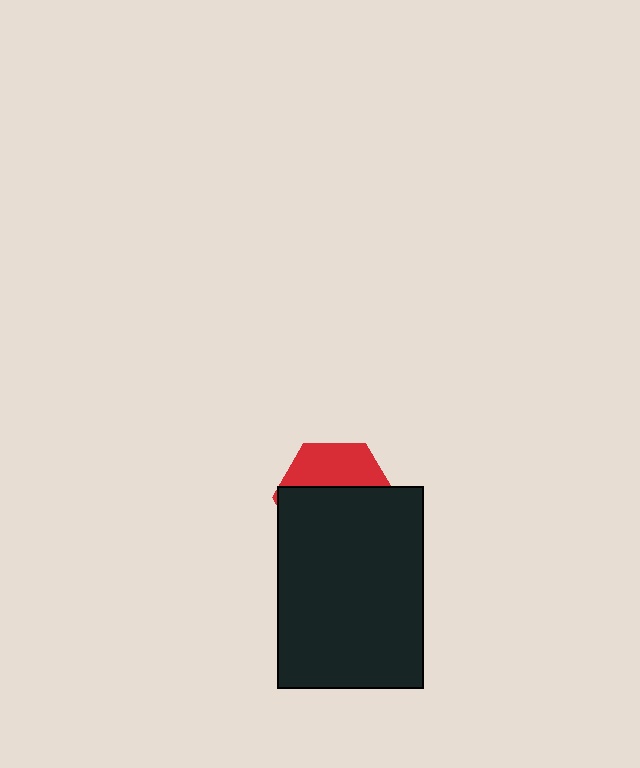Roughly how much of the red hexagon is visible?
A small part of it is visible (roughly 36%).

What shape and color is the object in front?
The object in front is a black rectangle.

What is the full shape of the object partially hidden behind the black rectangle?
The partially hidden object is a red hexagon.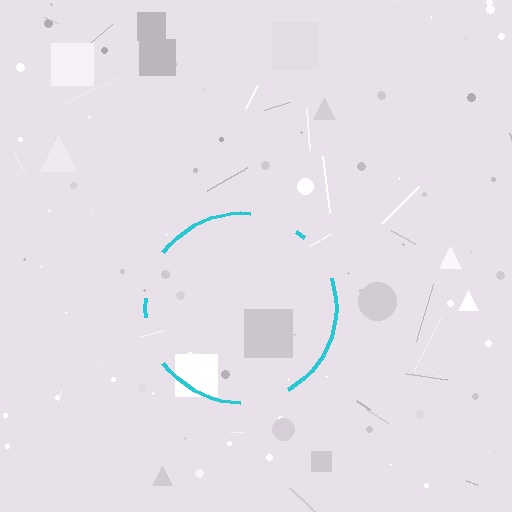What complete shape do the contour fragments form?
The contour fragments form a circle.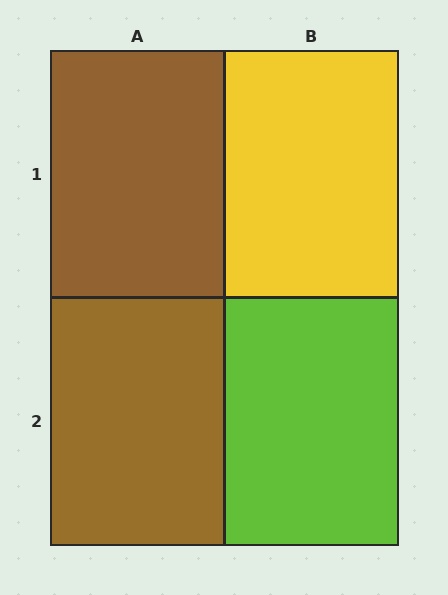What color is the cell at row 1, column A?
Brown.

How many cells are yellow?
1 cell is yellow.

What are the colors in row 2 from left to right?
Brown, lime.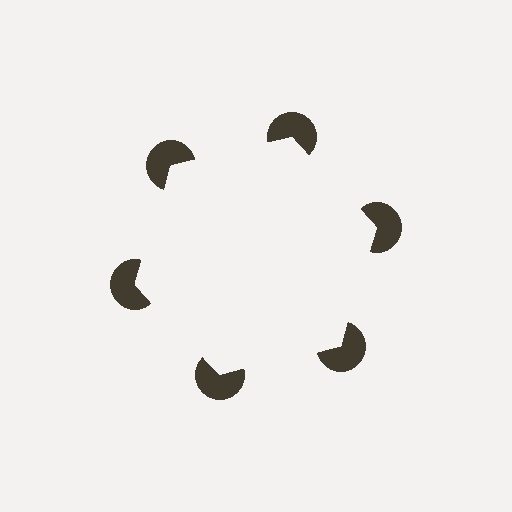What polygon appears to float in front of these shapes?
An illusory hexagon — its edges are inferred from the aligned wedge cuts in the pac-man discs, not physically drawn.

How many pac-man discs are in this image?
There are 6 — one at each vertex of the illusory hexagon.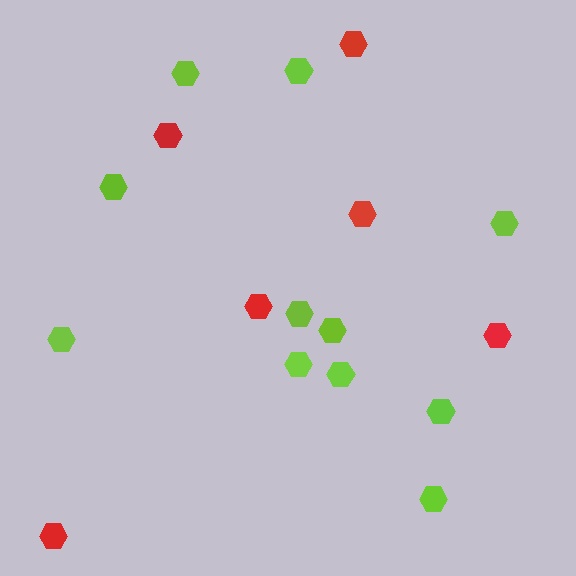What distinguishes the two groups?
There are 2 groups: one group of red hexagons (6) and one group of lime hexagons (11).